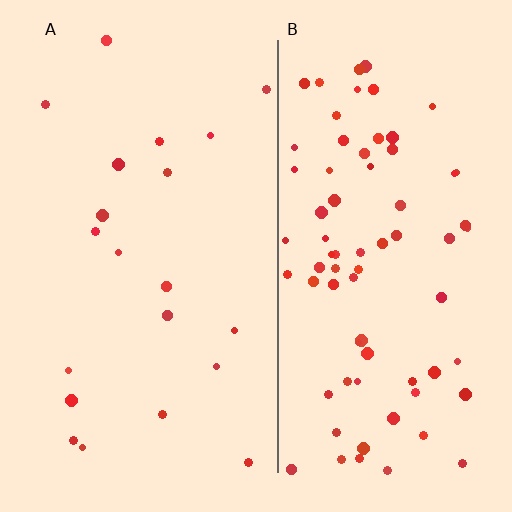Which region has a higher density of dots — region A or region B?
B (the right).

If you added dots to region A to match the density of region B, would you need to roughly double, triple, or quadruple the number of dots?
Approximately quadruple.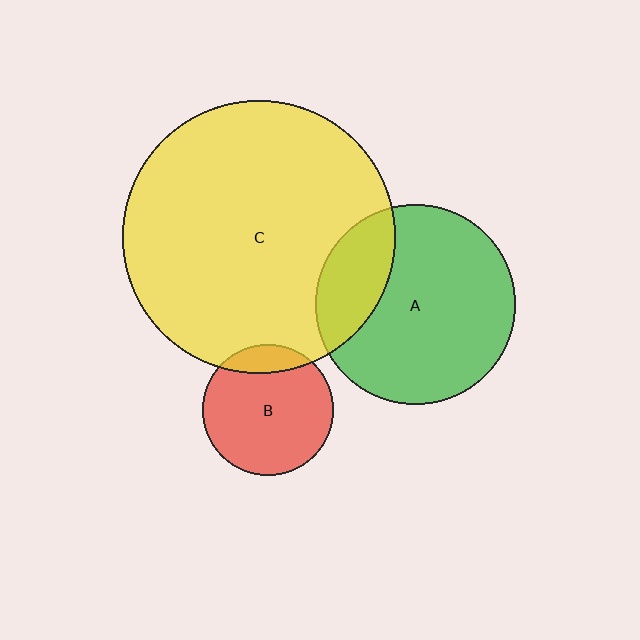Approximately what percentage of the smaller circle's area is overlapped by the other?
Approximately 15%.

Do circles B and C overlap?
Yes.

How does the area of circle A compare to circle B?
Approximately 2.3 times.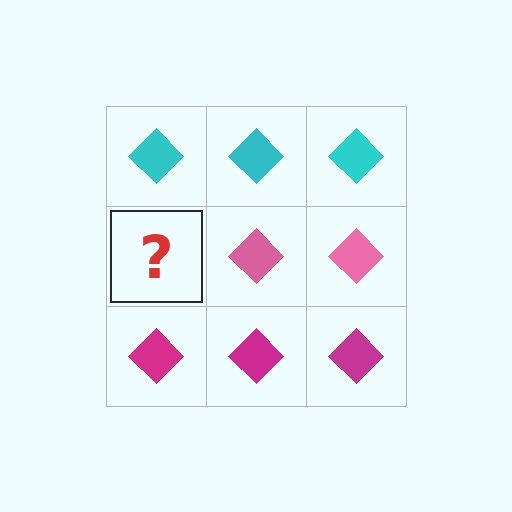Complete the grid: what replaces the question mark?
The question mark should be replaced with a pink diamond.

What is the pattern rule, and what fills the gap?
The rule is that each row has a consistent color. The gap should be filled with a pink diamond.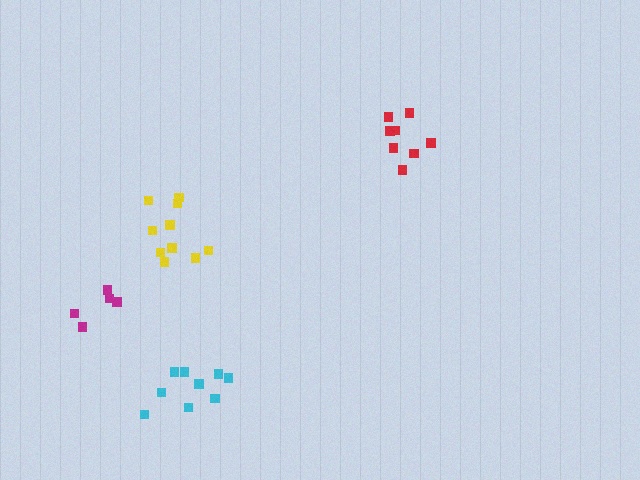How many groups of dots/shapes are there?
There are 4 groups.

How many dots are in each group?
Group 1: 5 dots, Group 2: 8 dots, Group 3: 9 dots, Group 4: 10 dots (32 total).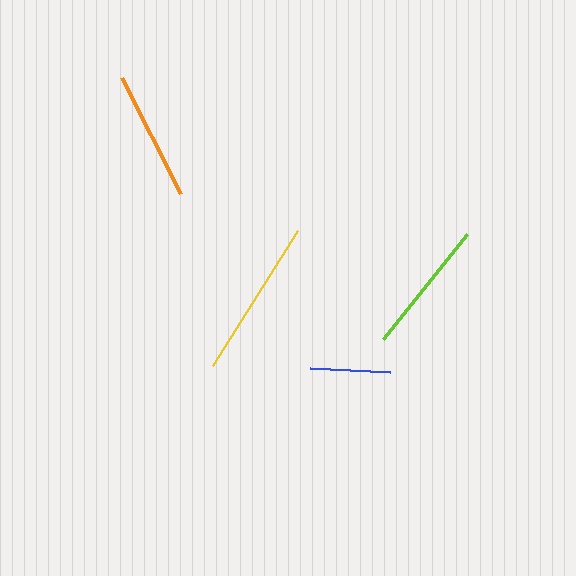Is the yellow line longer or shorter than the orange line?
The yellow line is longer than the orange line.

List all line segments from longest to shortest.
From longest to shortest: yellow, lime, orange, blue.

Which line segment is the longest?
The yellow line is the longest at approximately 159 pixels.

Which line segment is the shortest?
The blue line is the shortest at approximately 80 pixels.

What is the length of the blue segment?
The blue segment is approximately 80 pixels long.